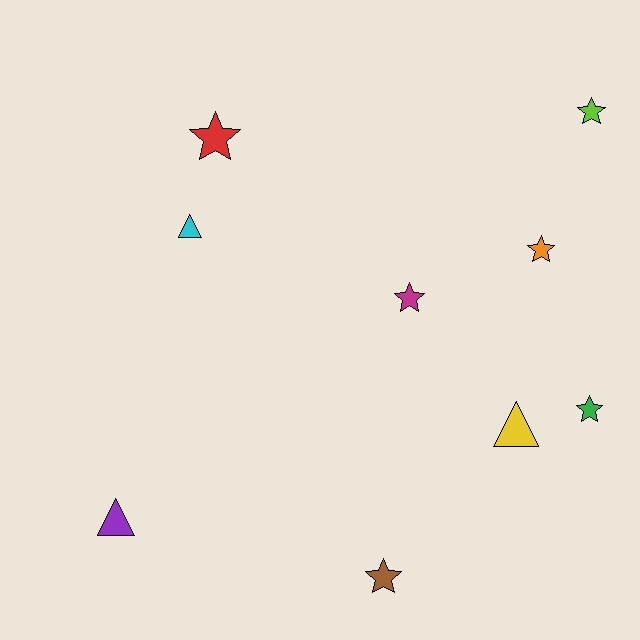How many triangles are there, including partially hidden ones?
There are 3 triangles.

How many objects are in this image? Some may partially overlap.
There are 9 objects.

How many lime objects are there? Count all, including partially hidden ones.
There is 1 lime object.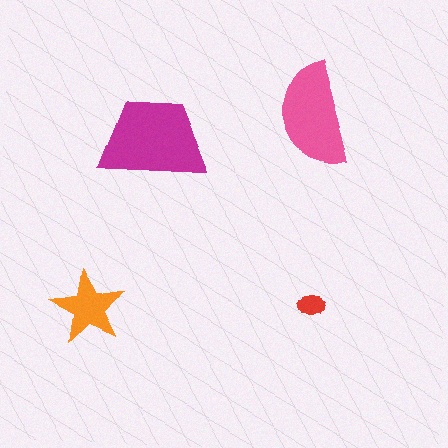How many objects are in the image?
There are 4 objects in the image.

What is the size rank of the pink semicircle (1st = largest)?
2nd.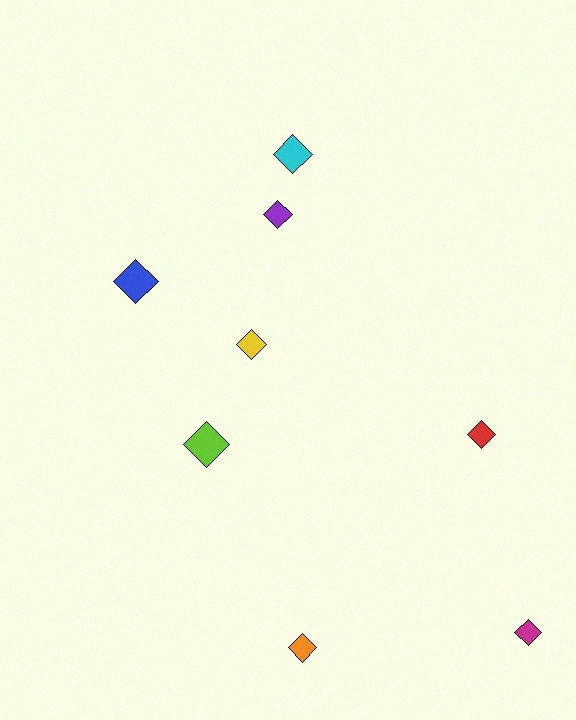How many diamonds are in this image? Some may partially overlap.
There are 8 diamonds.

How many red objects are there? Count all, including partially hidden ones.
There is 1 red object.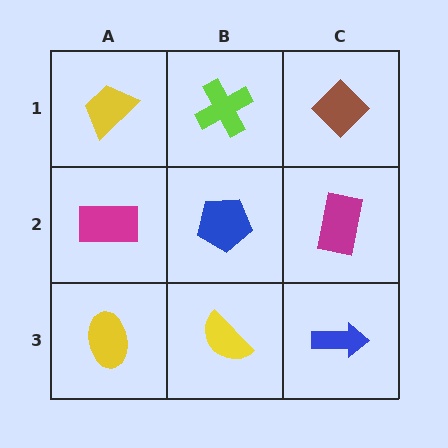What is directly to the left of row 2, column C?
A blue pentagon.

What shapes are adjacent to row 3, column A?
A magenta rectangle (row 2, column A), a yellow semicircle (row 3, column B).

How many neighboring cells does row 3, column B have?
3.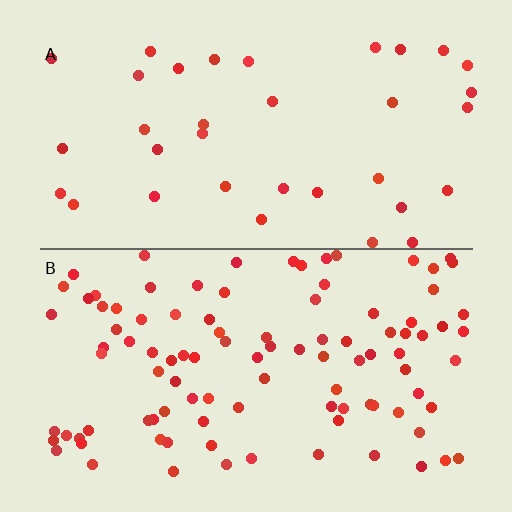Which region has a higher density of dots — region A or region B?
B (the bottom).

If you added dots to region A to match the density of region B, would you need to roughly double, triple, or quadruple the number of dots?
Approximately triple.